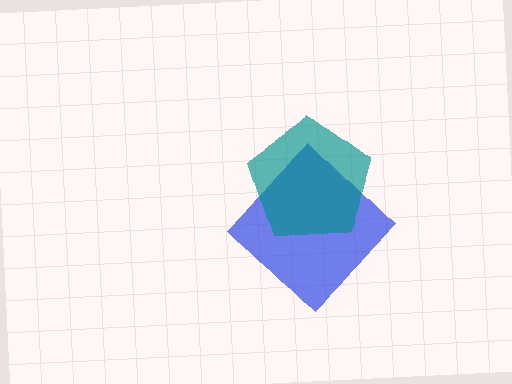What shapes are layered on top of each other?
The layered shapes are: a blue diamond, a teal pentagon.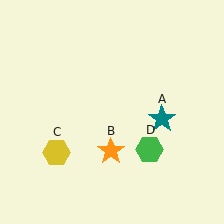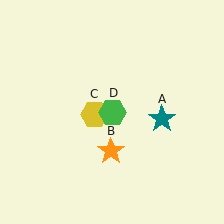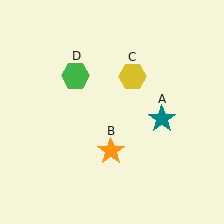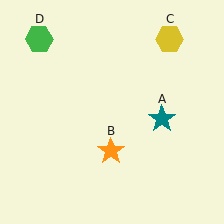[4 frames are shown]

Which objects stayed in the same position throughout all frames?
Teal star (object A) and orange star (object B) remained stationary.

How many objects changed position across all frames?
2 objects changed position: yellow hexagon (object C), green hexagon (object D).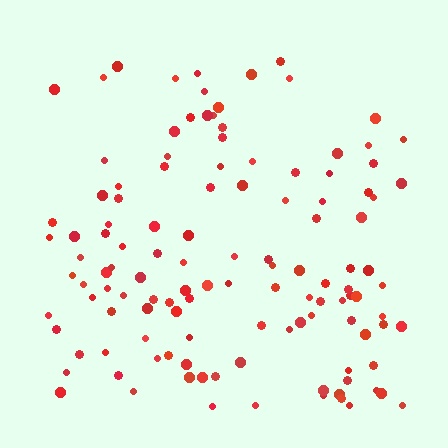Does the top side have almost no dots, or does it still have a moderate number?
Still a moderate number, just noticeably fewer than the bottom.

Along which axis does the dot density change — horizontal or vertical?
Vertical.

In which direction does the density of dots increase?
From top to bottom, with the bottom side densest.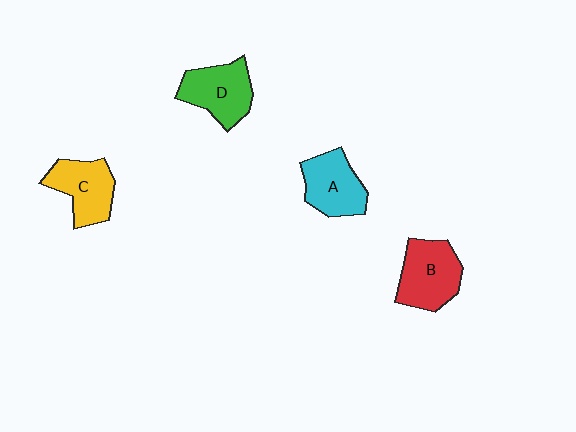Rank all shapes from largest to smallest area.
From largest to smallest: B (red), D (green), C (yellow), A (cyan).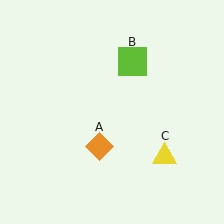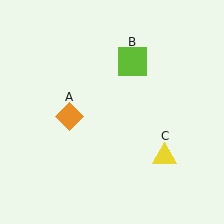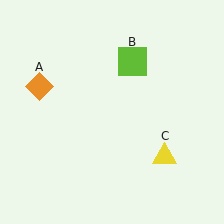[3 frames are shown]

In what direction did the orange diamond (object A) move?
The orange diamond (object A) moved up and to the left.